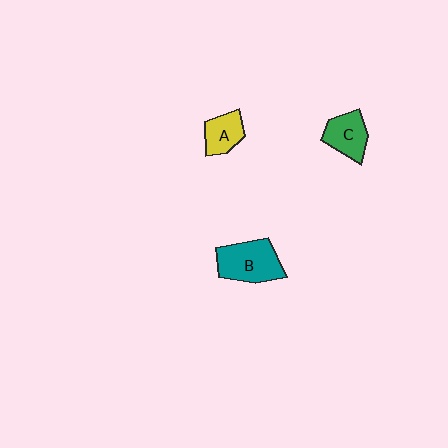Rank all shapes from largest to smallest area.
From largest to smallest: B (teal), C (green), A (yellow).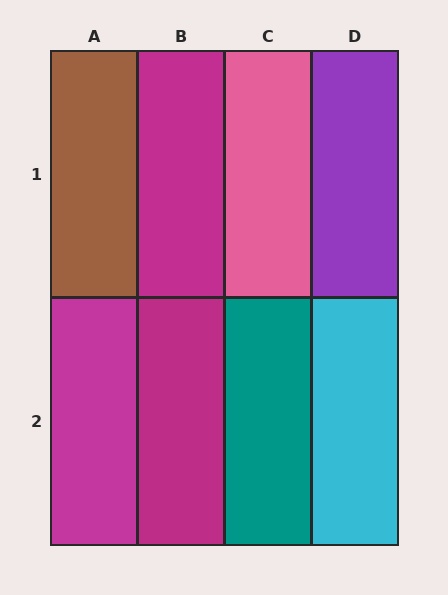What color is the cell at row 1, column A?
Brown.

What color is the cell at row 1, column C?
Pink.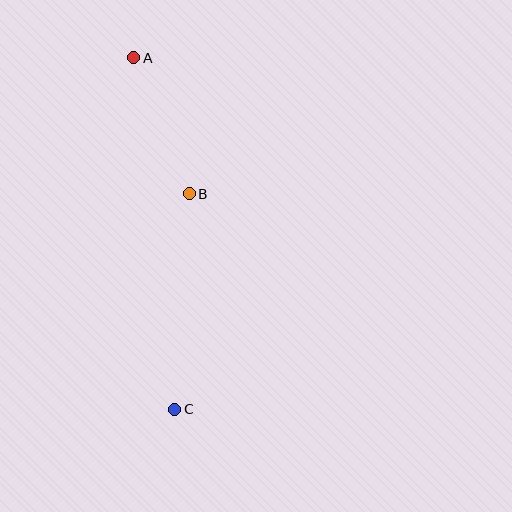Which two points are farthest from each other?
Points A and C are farthest from each other.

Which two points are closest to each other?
Points A and B are closest to each other.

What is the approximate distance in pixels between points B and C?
The distance between B and C is approximately 216 pixels.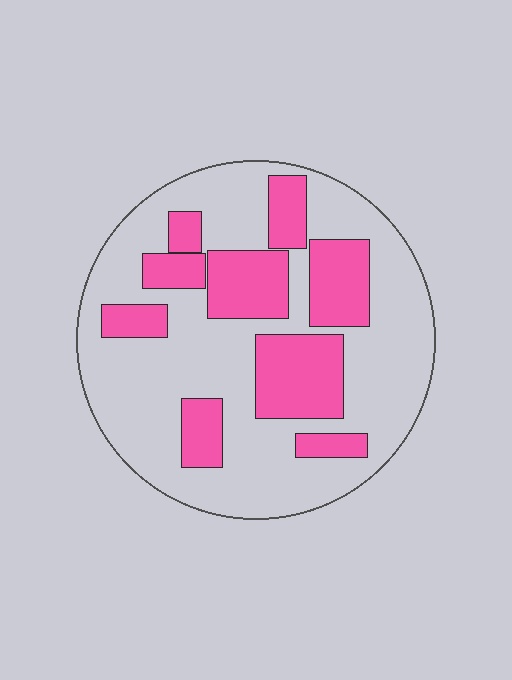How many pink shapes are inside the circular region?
9.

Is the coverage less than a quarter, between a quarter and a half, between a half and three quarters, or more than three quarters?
Between a quarter and a half.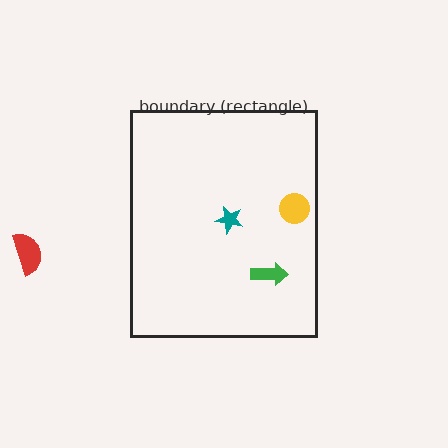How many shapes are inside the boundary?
3 inside, 1 outside.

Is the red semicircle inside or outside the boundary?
Outside.